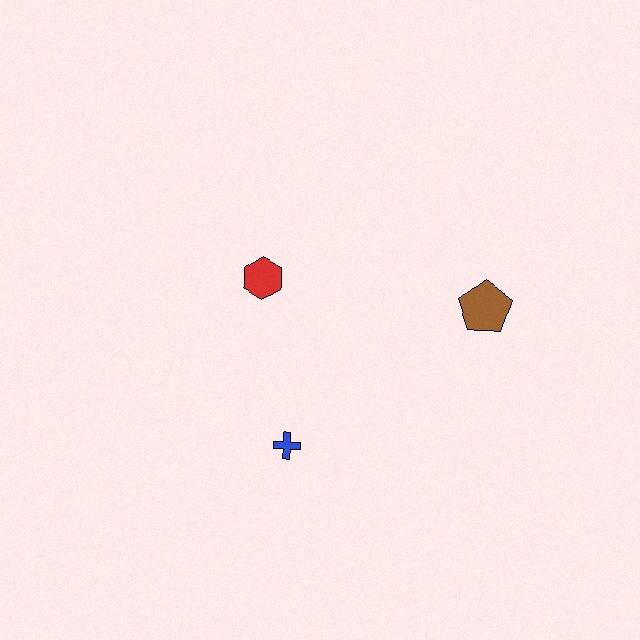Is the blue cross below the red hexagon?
Yes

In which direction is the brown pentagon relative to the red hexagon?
The brown pentagon is to the right of the red hexagon.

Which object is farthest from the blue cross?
The brown pentagon is farthest from the blue cross.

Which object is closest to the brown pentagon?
The red hexagon is closest to the brown pentagon.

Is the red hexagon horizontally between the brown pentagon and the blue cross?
No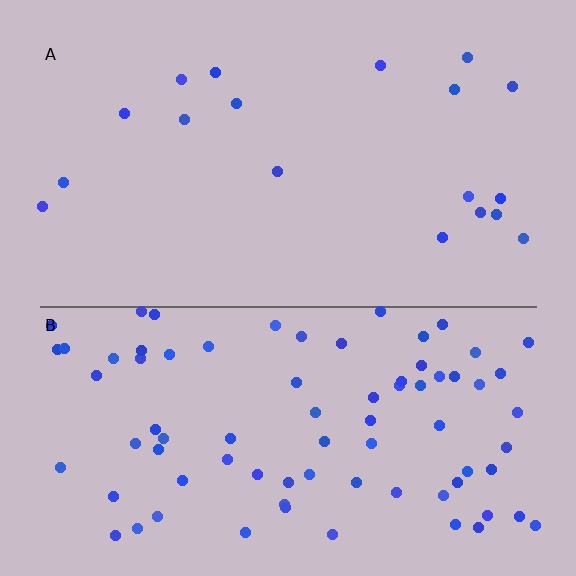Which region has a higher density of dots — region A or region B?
B (the bottom).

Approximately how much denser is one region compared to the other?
Approximately 4.3× — region B over region A.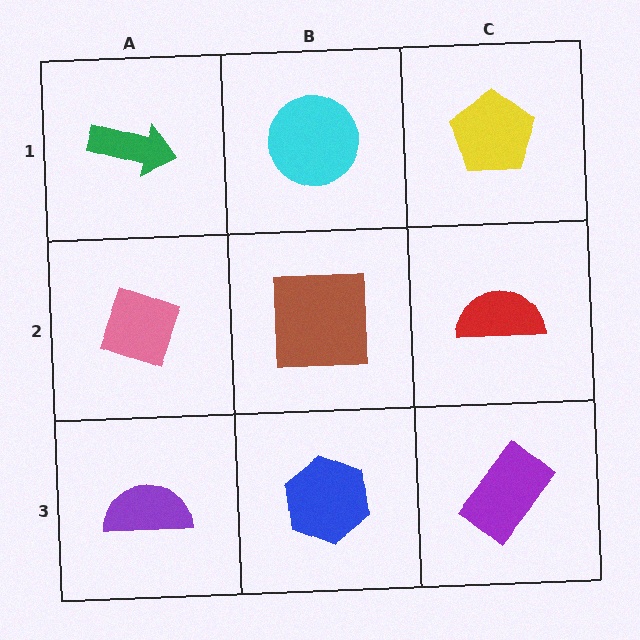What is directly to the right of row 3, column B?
A purple rectangle.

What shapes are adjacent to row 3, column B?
A brown square (row 2, column B), a purple semicircle (row 3, column A), a purple rectangle (row 3, column C).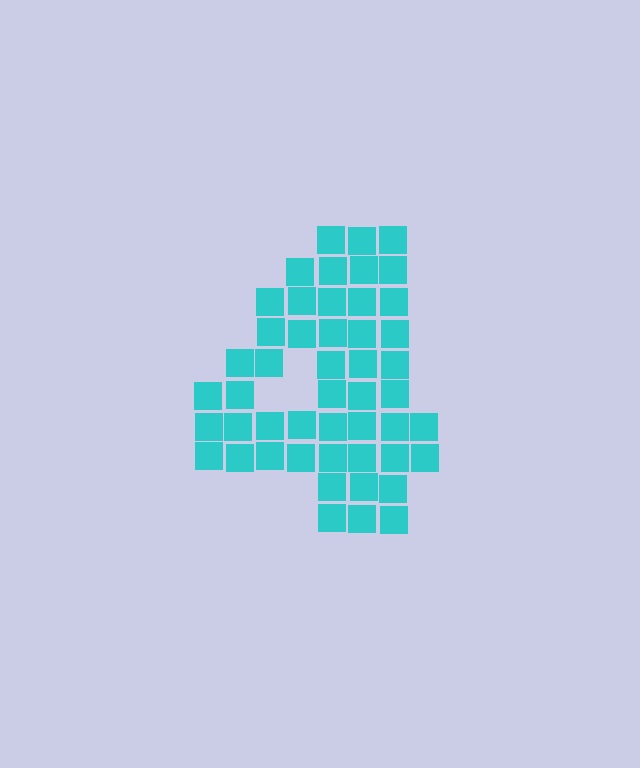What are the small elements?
The small elements are squares.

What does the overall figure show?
The overall figure shows the digit 4.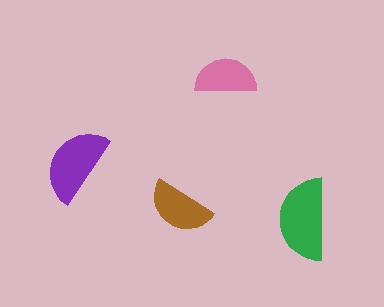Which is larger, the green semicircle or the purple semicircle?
The green one.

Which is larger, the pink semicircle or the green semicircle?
The green one.